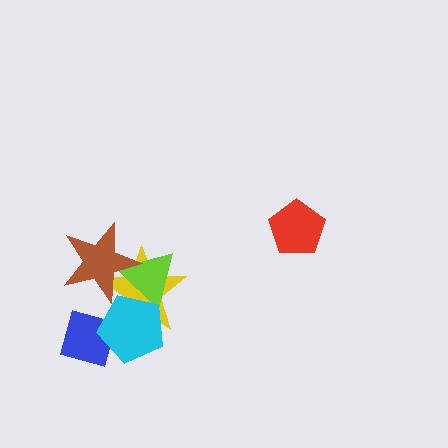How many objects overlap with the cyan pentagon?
3 objects overlap with the cyan pentagon.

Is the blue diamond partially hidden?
Yes, it is partially covered by another shape.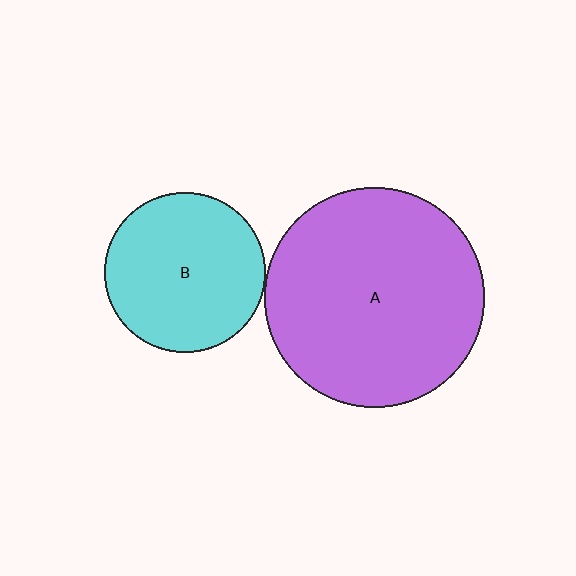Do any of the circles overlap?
No, none of the circles overlap.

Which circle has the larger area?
Circle A (purple).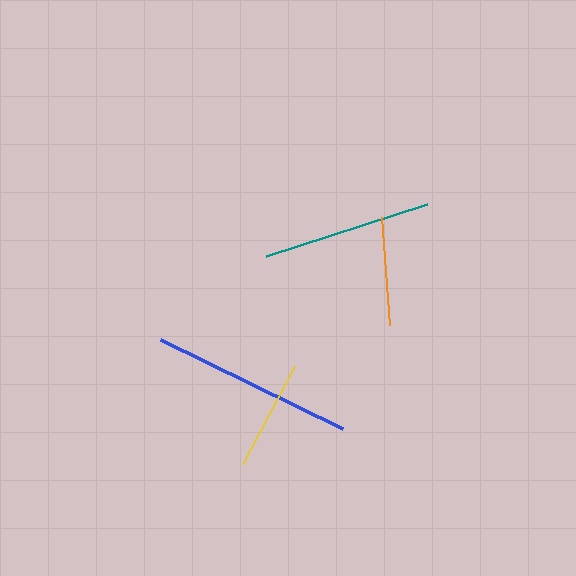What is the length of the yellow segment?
The yellow segment is approximately 110 pixels long.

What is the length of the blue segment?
The blue segment is approximately 202 pixels long.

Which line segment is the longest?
The blue line is the longest at approximately 202 pixels.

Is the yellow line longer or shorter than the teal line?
The teal line is longer than the yellow line.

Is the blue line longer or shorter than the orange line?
The blue line is longer than the orange line.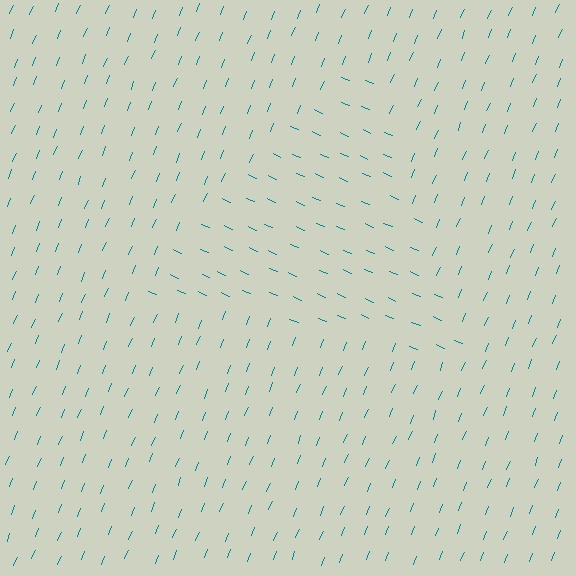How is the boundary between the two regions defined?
The boundary is defined purely by a change in line orientation (approximately 88 degrees difference). All lines are the same color and thickness.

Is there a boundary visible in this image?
Yes, there is a texture boundary formed by a change in line orientation.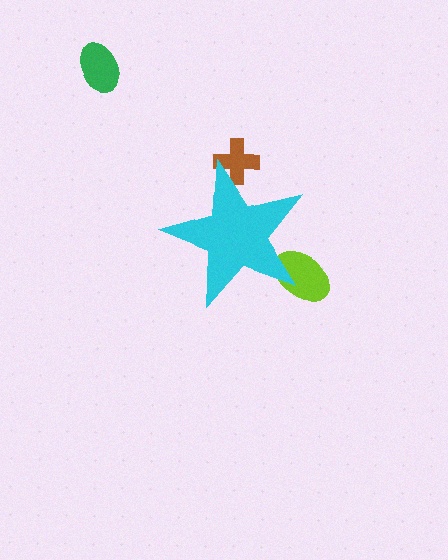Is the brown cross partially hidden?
Yes, the brown cross is partially hidden behind the cyan star.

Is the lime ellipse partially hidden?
Yes, the lime ellipse is partially hidden behind the cyan star.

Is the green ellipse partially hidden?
No, the green ellipse is fully visible.